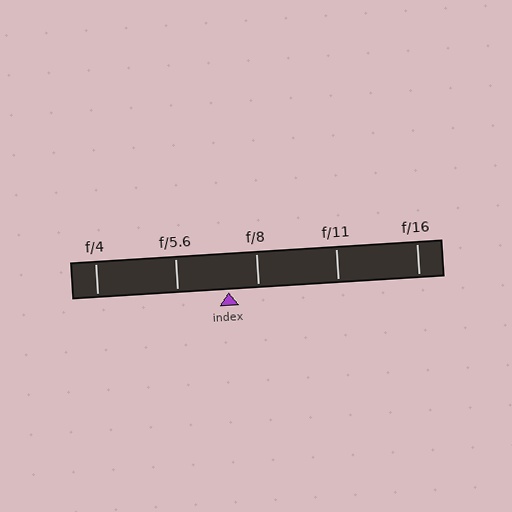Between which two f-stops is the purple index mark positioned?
The index mark is between f/5.6 and f/8.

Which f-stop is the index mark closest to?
The index mark is closest to f/8.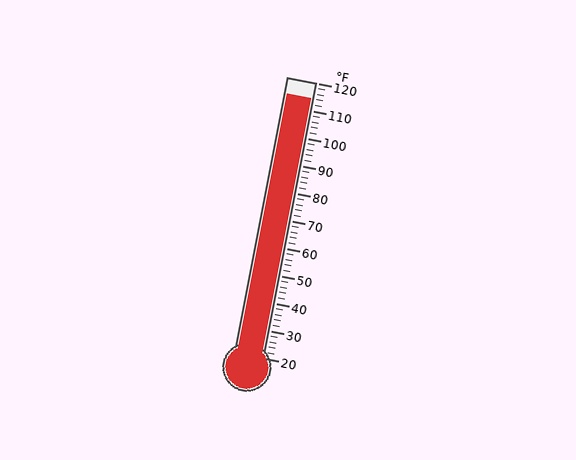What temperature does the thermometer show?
The thermometer shows approximately 114°F.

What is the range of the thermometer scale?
The thermometer scale ranges from 20°F to 120°F.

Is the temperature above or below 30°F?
The temperature is above 30°F.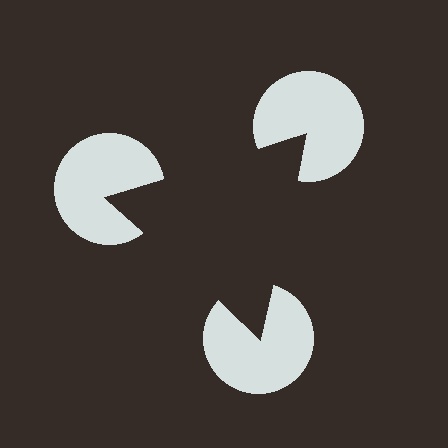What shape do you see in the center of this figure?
An illusory triangle — its edges are inferred from the aligned wedge cuts in the pac-man discs, not physically drawn.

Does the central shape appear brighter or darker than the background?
It typically appears slightly darker than the background, even though no actual brightness change is drawn.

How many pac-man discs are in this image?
There are 3 — one at each vertex of the illusory triangle.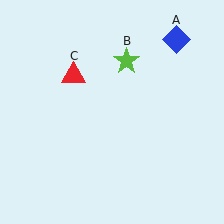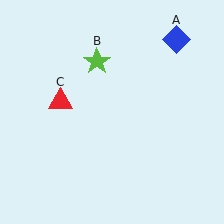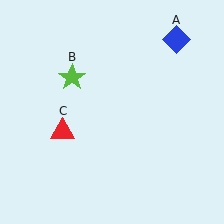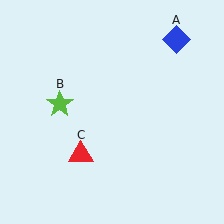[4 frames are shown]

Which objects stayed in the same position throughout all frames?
Blue diamond (object A) remained stationary.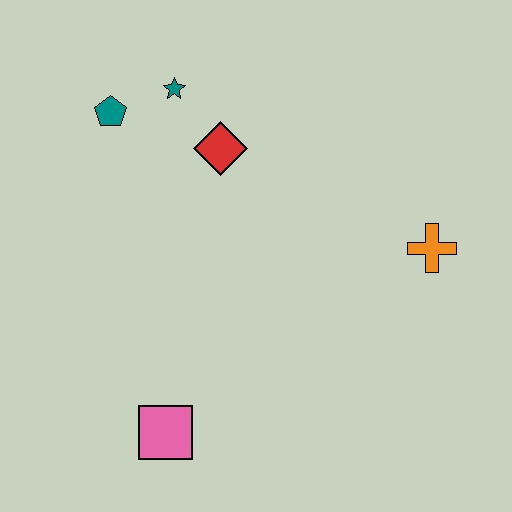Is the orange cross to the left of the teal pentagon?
No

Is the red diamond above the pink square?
Yes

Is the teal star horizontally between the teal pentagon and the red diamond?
Yes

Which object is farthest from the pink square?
The teal star is farthest from the pink square.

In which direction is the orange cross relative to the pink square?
The orange cross is to the right of the pink square.